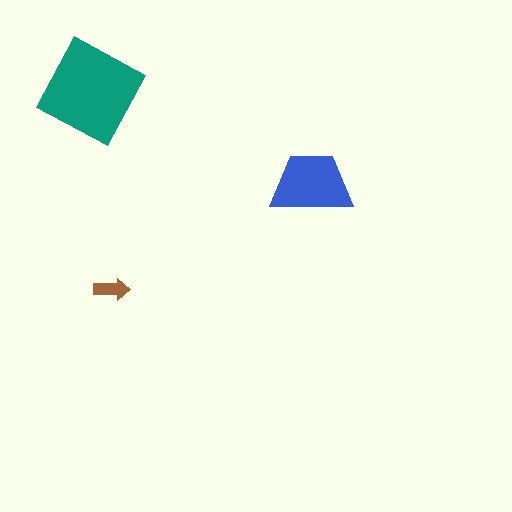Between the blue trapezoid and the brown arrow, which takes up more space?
The blue trapezoid.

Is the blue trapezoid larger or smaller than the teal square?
Smaller.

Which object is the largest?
The teal square.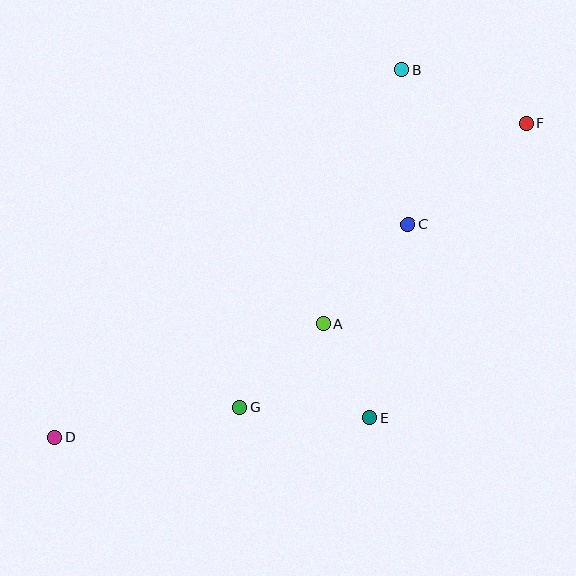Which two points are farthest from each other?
Points D and F are farthest from each other.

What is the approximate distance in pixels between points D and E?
The distance between D and E is approximately 315 pixels.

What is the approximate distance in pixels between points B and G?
The distance between B and G is approximately 374 pixels.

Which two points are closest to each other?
Points A and E are closest to each other.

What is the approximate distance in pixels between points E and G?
The distance between E and G is approximately 130 pixels.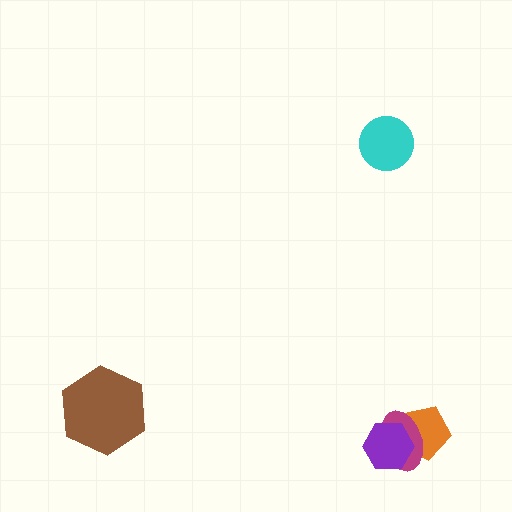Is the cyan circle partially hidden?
No, no other shape covers it.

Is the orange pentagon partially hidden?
Yes, it is partially covered by another shape.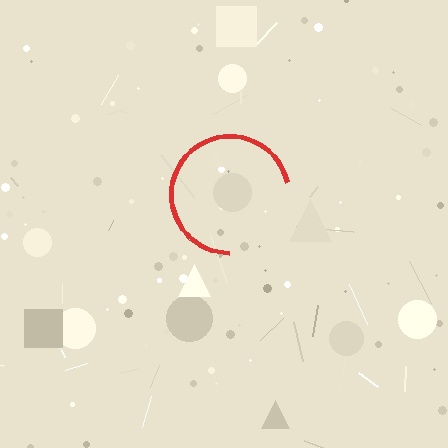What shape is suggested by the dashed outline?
The dashed outline suggests a circle.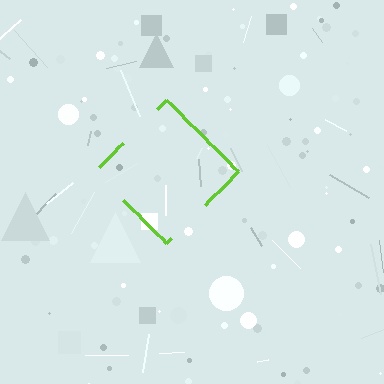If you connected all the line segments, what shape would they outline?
They would outline a diamond.